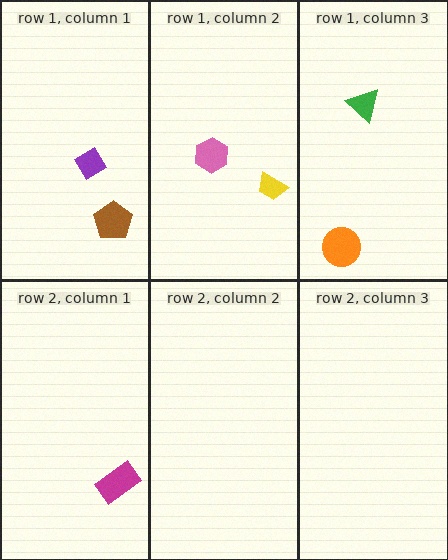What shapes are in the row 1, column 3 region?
The orange circle, the green triangle.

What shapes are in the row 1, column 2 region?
The pink hexagon, the yellow trapezoid.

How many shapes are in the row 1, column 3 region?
2.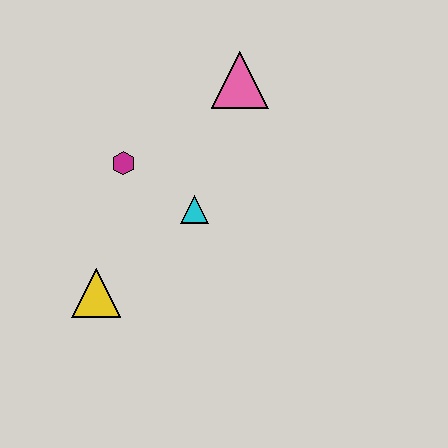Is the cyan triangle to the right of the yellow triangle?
Yes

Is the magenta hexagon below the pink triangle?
Yes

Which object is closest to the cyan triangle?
The magenta hexagon is closest to the cyan triangle.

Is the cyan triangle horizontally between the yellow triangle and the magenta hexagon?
No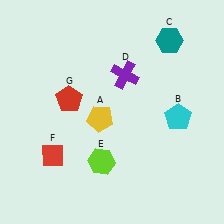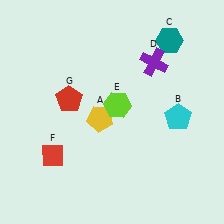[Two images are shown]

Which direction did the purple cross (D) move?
The purple cross (D) moved right.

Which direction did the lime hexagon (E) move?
The lime hexagon (E) moved up.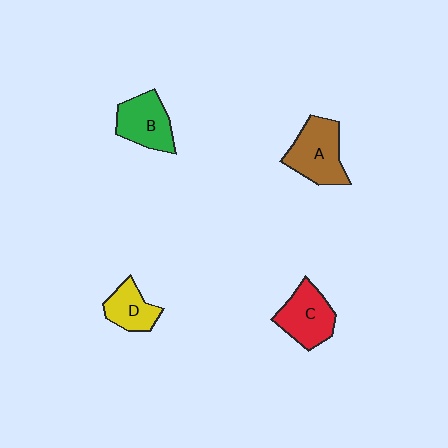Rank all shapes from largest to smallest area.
From largest to smallest: A (brown), C (red), B (green), D (yellow).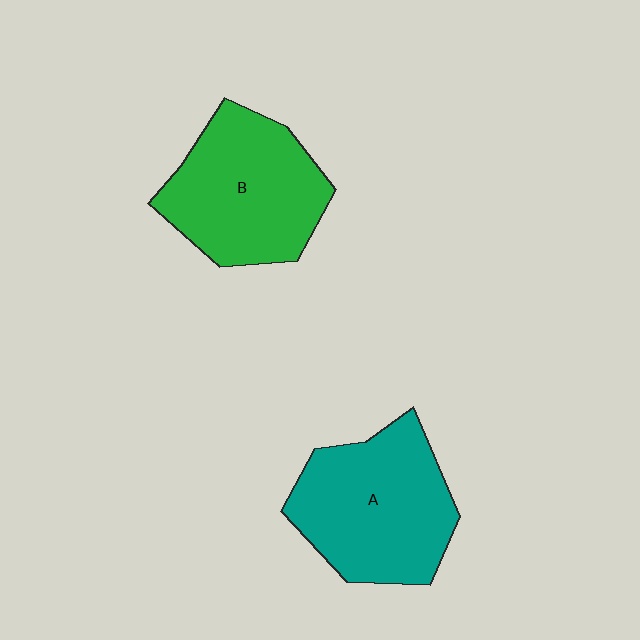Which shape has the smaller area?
Shape B (green).